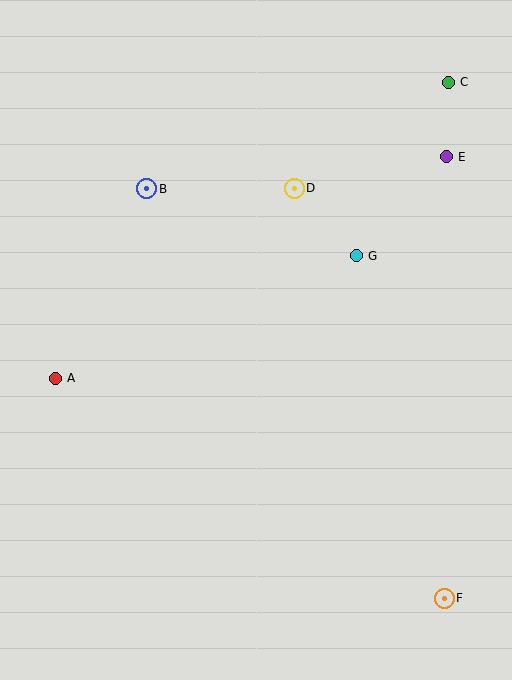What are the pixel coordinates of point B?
Point B is at (147, 189).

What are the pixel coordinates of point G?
Point G is at (356, 256).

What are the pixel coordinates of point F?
Point F is at (444, 598).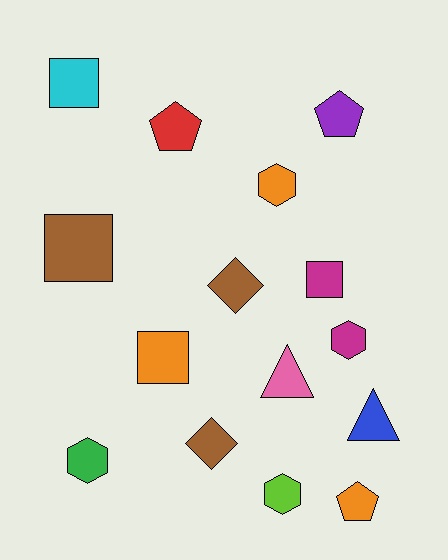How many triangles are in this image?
There are 2 triangles.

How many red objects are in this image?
There is 1 red object.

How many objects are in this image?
There are 15 objects.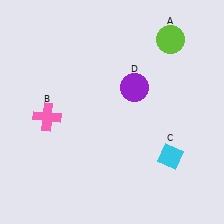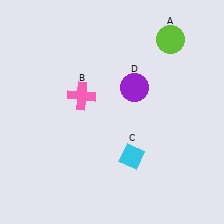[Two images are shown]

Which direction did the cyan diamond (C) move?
The cyan diamond (C) moved left.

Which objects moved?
The objects that moved are: the pink cross (B), the cyan diamond (C).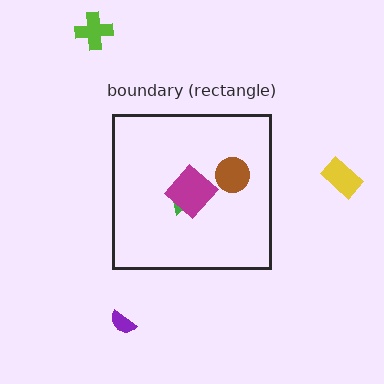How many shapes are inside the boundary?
3 inside, 3 outside.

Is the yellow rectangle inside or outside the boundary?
Outside.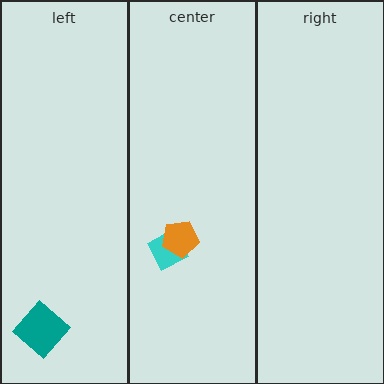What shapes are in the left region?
The teal diamond.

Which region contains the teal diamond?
The left region.